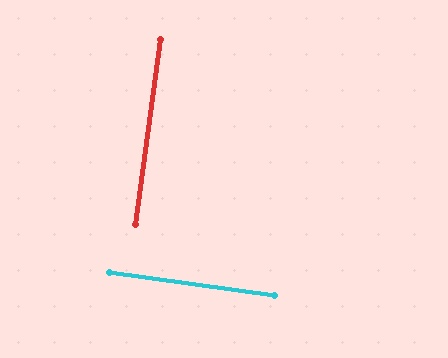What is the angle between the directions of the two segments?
Approximately 90 degrees.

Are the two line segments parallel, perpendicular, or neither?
Perpendicular — they meet at approximately 90°.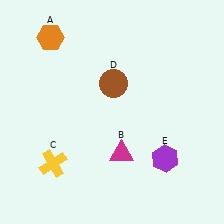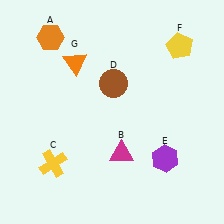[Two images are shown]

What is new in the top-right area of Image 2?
A yellow pentagon (F) was added in the top-right area of Image 2.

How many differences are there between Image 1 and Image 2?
There are 2 differences between the two images.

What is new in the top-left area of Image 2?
An orange triangle (G) was added in the top-left area of Image 2.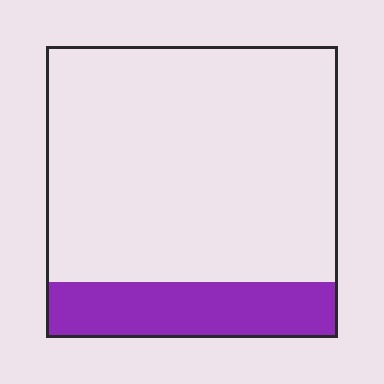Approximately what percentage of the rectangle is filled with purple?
Approximately 20%.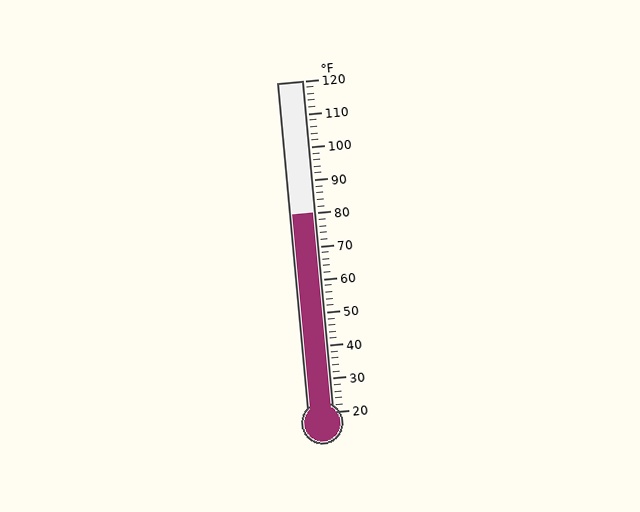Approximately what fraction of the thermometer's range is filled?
The thermometer is filled to approximately 60% of its range.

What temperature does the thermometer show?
The thermometer shows approximately 80°F.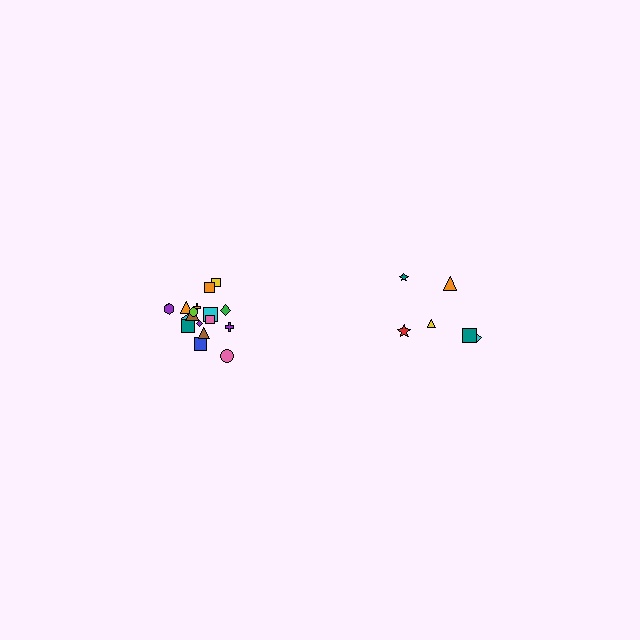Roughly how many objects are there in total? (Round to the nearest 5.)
Roughly 25 objects in total.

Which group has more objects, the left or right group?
The left group.